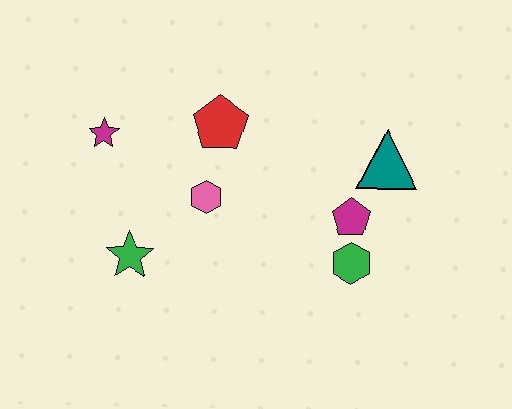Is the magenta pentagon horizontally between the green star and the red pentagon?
No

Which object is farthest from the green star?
The teal triangle is farthest from the green star.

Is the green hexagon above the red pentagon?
No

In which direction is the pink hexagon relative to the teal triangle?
The pink hexagon is to the left of the teal triangle.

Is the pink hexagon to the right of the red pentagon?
No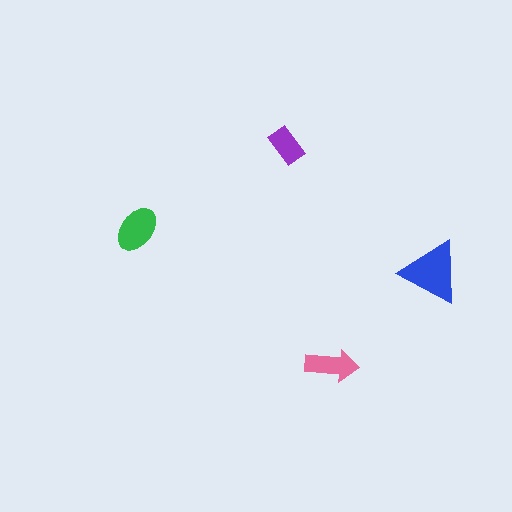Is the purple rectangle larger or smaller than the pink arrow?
Smaller.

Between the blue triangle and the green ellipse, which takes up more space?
The blue triangle.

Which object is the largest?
The blue triangle.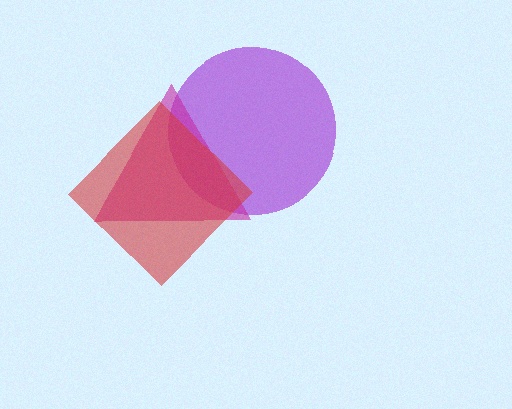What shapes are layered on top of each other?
The layered shapes are: a purple circle, a magenta triangle, a red diamond.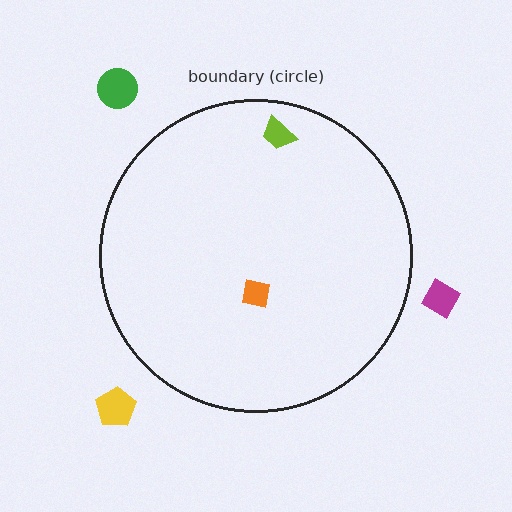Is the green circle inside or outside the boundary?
Outside.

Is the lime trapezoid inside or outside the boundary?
Inside.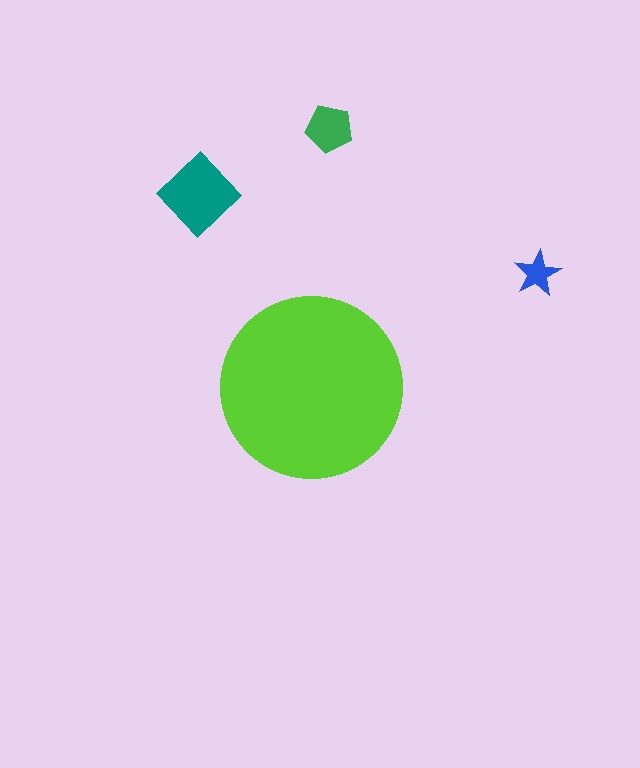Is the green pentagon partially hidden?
No, the green pentagon is fully visible.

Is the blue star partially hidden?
No, the blue star is fully visible.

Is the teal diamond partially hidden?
No, the teal diamond is fully visible.